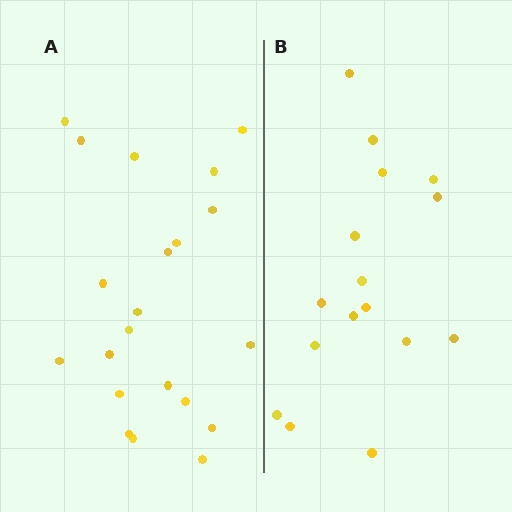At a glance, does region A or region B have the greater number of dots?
Region A (the left region) has more dots.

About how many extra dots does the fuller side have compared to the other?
Region A has about 5 more dots than region B.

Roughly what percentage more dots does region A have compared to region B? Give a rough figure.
About 30% more.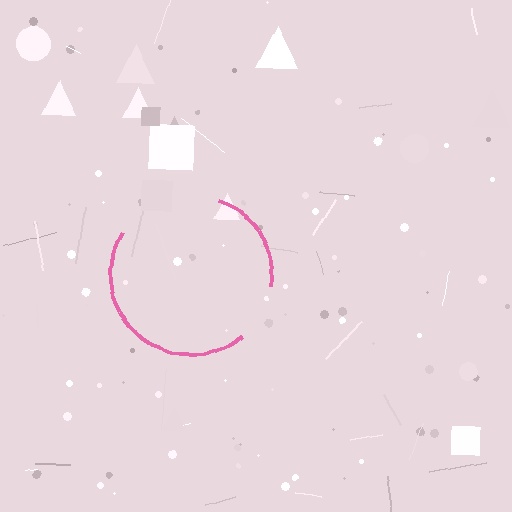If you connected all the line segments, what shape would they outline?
They would outline a circle.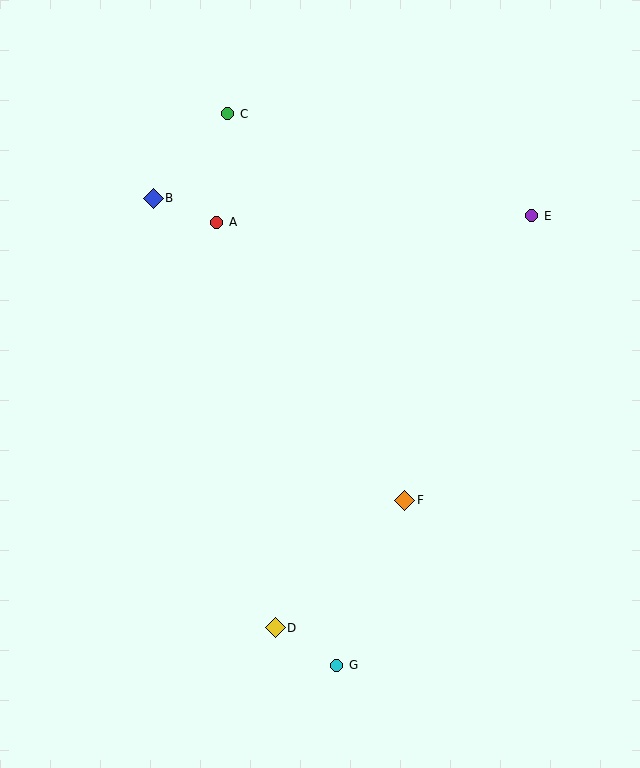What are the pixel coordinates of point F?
Point F is at (405, 500).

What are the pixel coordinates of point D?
Point D is at (275, 628).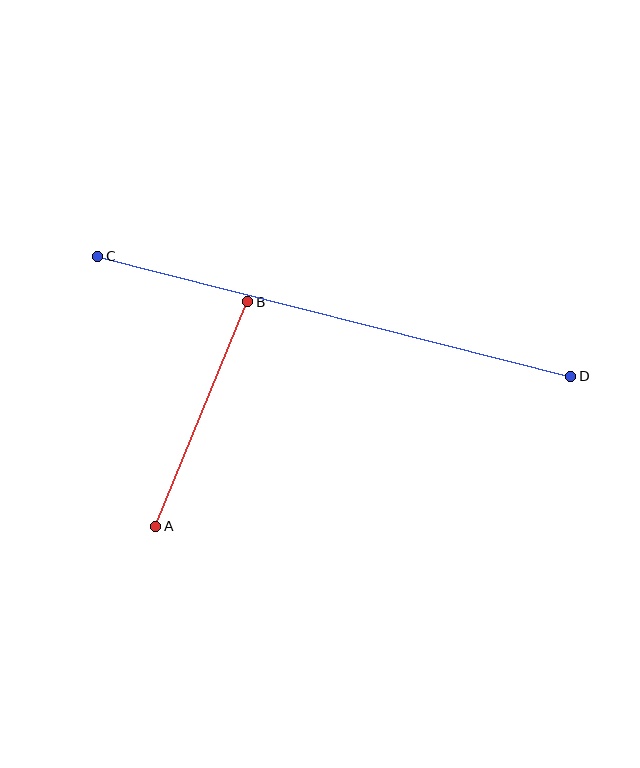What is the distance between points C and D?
The distance is approximately 488 pixels.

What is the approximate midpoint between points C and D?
The midpoint is at approximately (334, 316) pixels.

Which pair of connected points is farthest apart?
Points C and D are farthest apart.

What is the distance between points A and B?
The distance is approximately 243 pixels.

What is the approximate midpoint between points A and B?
The midpoint is at approximately (202, 414) pixels.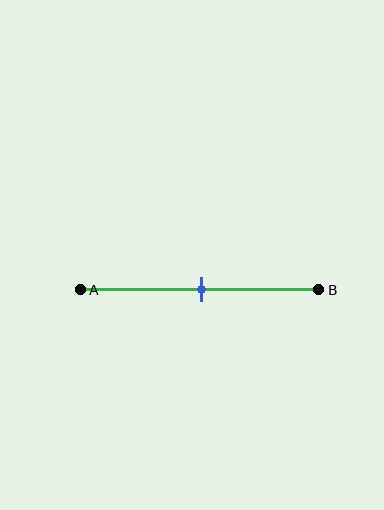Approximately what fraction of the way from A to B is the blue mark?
The blue mark is approximately 50% of the way from A to B.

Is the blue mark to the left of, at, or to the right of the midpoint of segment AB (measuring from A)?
The blue mark is approximately at the midpoint of segment AB.